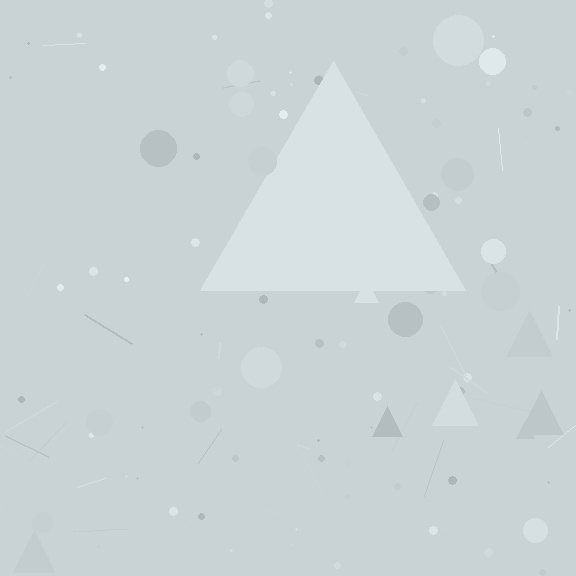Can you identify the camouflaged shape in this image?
The camouflaged shape is a triangle.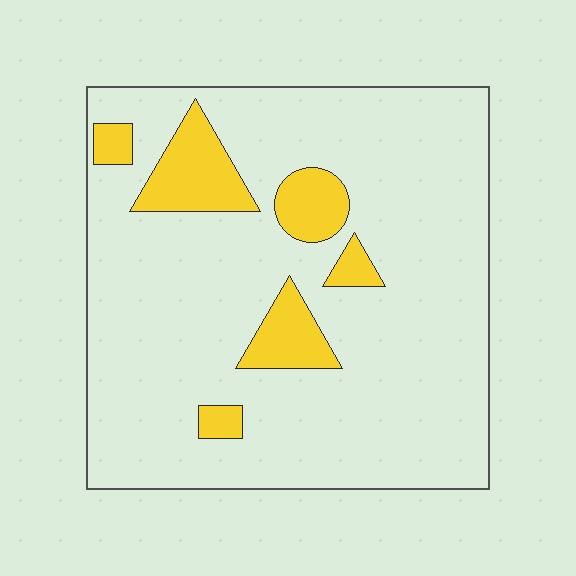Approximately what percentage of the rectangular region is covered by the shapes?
Approximately 15%.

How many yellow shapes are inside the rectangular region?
6.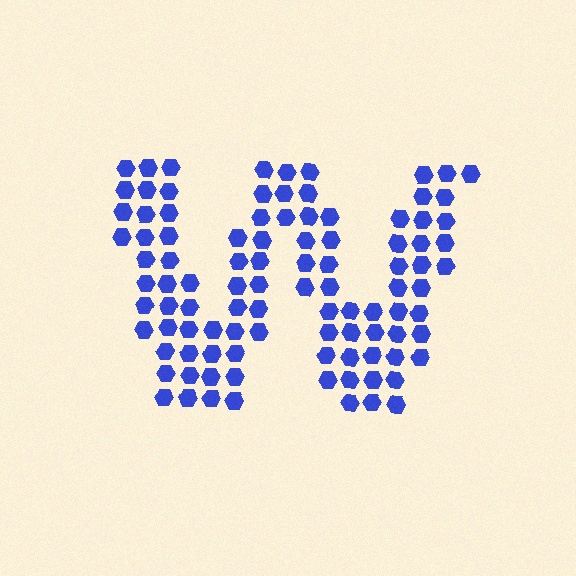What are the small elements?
The small elements are hexagons.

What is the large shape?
The large shape is the letter W.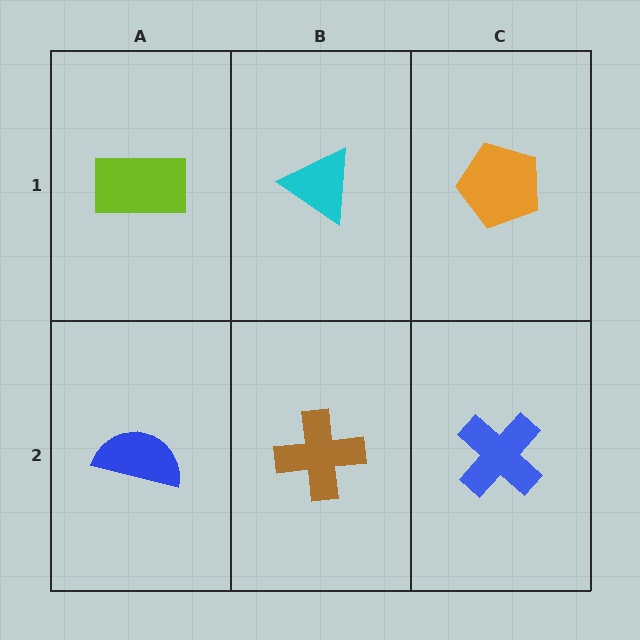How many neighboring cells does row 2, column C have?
2.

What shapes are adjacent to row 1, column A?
A blue semicircle (row 2, column A), a cyan triangle (row 1, column B).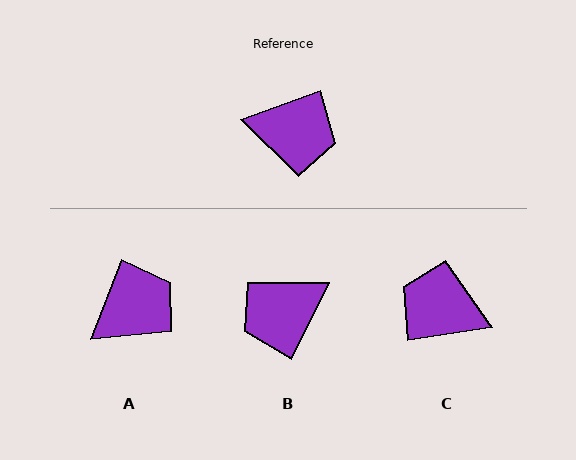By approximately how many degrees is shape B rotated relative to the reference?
Approximately 135 degrees clockwise.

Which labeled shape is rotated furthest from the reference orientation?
C, about 169 degrees away.